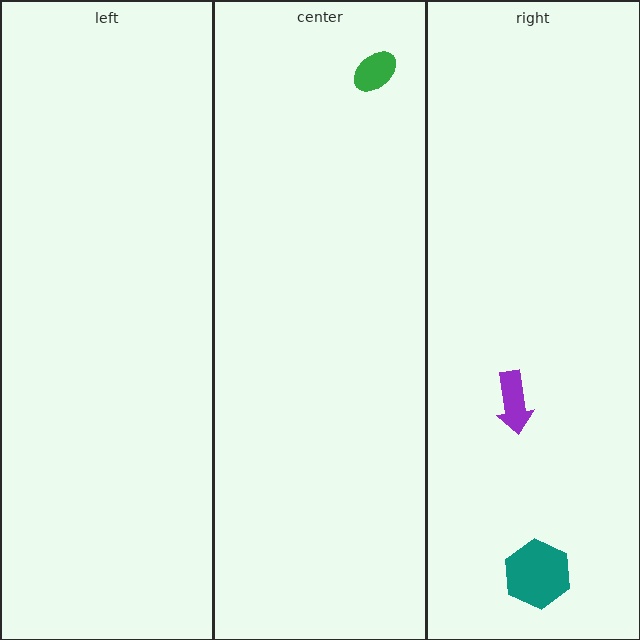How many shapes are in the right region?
2.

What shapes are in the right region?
The purple arrow, the teal hexagon.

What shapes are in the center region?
The green ellipse.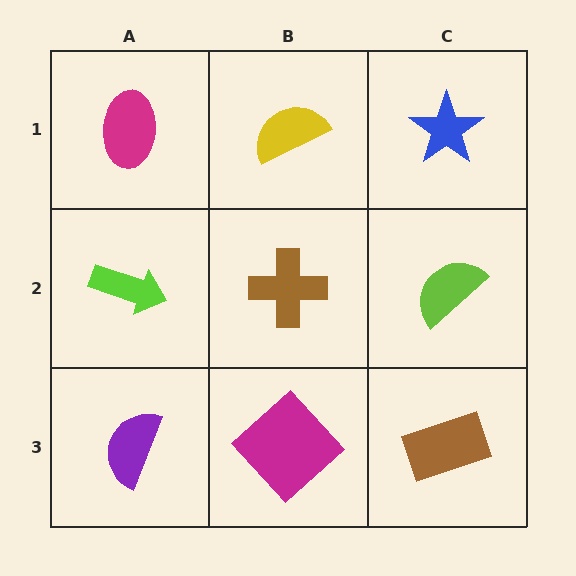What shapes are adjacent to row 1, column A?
A lime arrow (row 2, column A), a yellow semicircle (row 1, column B).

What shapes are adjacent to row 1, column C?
A lime semicircle (row 2, column C), a yellow semicircle (row 1, column B).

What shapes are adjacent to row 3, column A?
A lime arrow (row 2, column A), a magenta diamond (row 3, column B).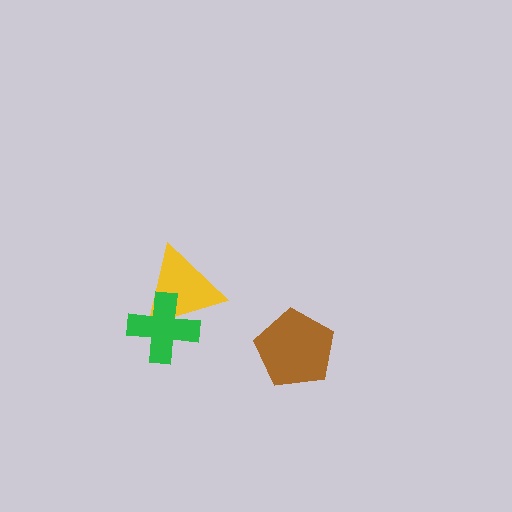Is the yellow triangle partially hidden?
Yes, it is partially covered by another shape.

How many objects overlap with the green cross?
1 object overlaps with the green cross.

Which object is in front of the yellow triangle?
The green cross is in front of the yellow triangle.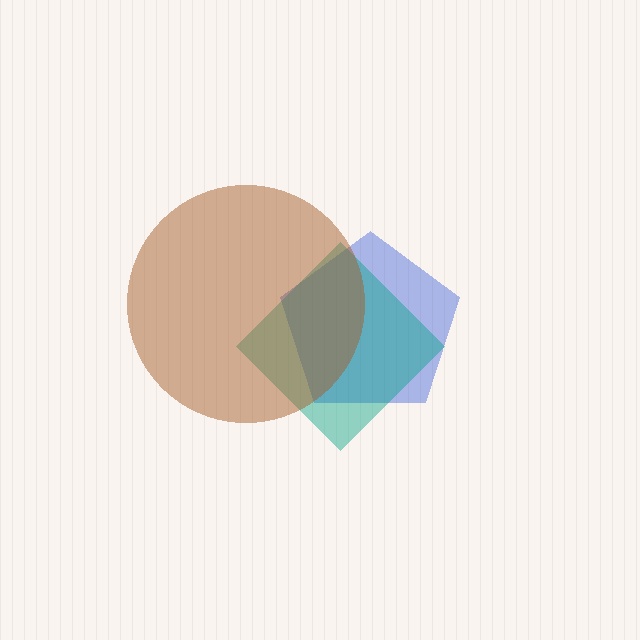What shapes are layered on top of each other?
The layered shapes are: a blue pentagon, a teal diamond, a brown circle.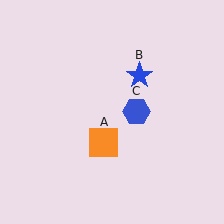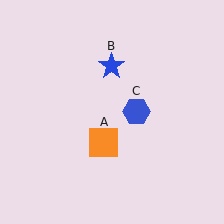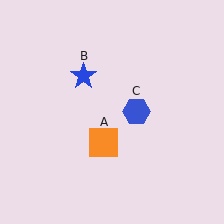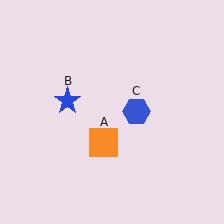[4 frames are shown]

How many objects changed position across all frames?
1 object changed position: blue star (object B).